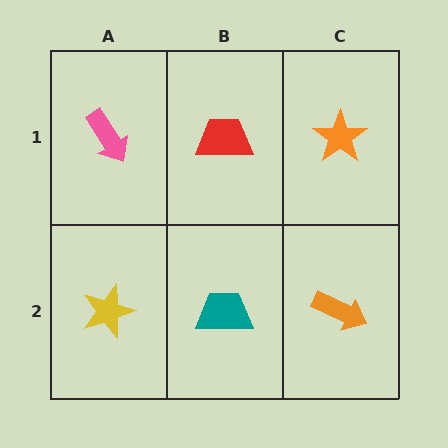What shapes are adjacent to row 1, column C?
An orange arrow (row 2, column C), a red trapezoid (row 1, column B).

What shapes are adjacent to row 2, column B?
A red trapezoid (row 1, column B), a yellow star (row 2, column A), an orange arrow (row 2, column C).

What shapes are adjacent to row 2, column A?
A pink arrow (row 1, column A), a teal trapezoid (row 2, column B).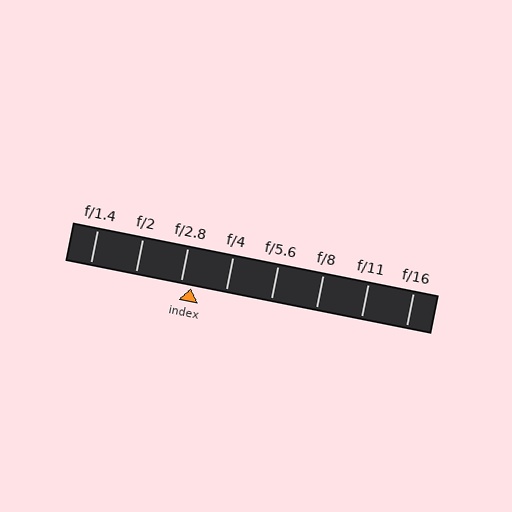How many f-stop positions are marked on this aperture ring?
There are 8 f-stop positions marked.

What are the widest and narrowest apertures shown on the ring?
The widest aperture shown is f/1.4 and the narrowest is f/16.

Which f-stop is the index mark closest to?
The index mark is closest to f/2.8.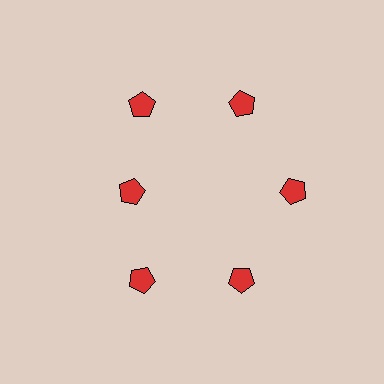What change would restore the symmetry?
The symmetry would be restored by moving it outward, back onto the ring so that all 6 pentagons sit at equal angles and equal distance from the center.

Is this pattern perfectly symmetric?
No. The 6 red pentagons are arranged in a ring, but one element near the 9 o'clock position is pulled inward toward the center, breaking the 6-fold rotational symmetry.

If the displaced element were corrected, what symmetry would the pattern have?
It would have 6-fold rotational symmetry — the pattern would map onto itself every 60 degrees.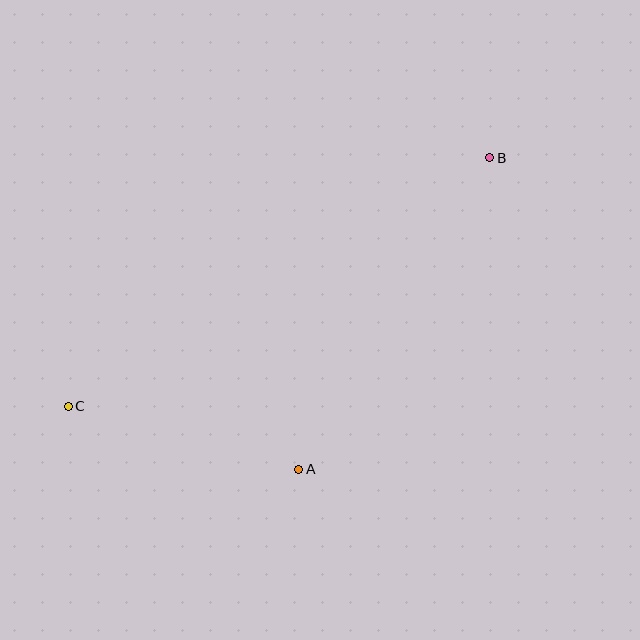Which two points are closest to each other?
Points A and C are closest to each other.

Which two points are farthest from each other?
Points B and C are farthest from each other.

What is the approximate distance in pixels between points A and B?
The distance between A and B is approximately 365 pixels.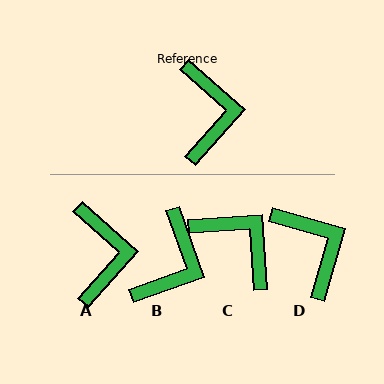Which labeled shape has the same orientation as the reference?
A.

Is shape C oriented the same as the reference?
No, it is off by about 46 degrees.